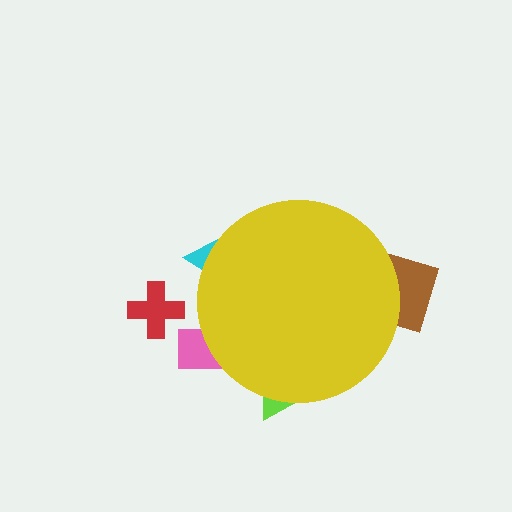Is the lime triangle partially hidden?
Yes, the lime triangle is partially hidden behind the yellow circle.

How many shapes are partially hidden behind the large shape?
4 shapes are partially hidden.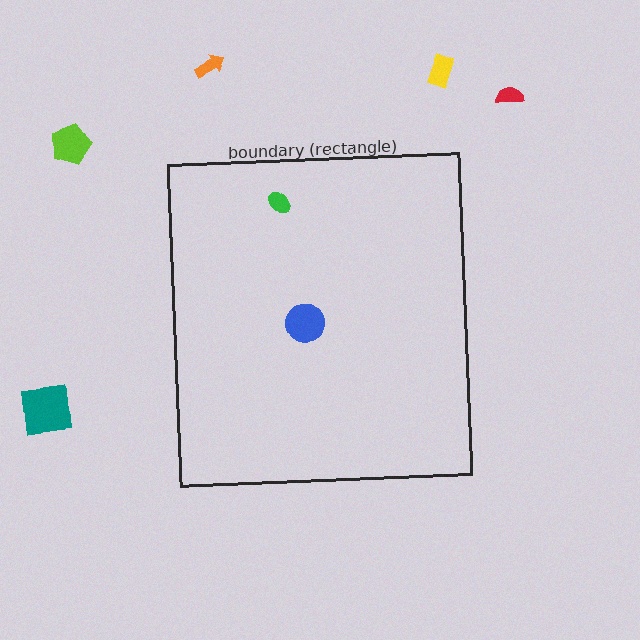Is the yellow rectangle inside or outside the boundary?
Outside.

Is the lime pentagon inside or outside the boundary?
Outside.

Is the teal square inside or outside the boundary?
Outside.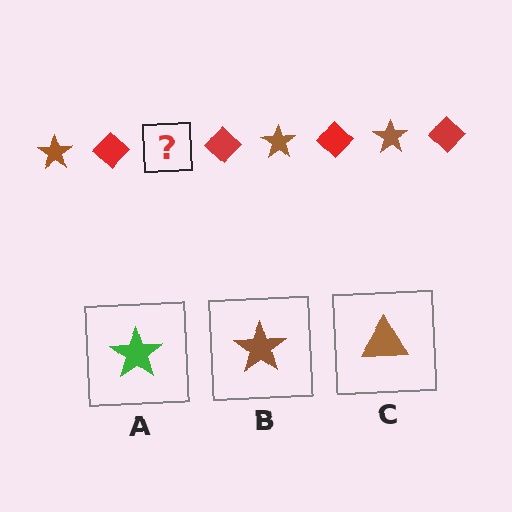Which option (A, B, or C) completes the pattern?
B.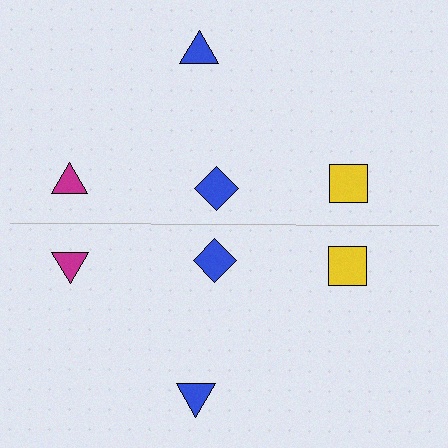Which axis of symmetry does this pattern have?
The pattern has a horizontal axis of symmetry running through the center of the image.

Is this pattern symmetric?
Yes, this pattern has bilateral (reflection) symmetry.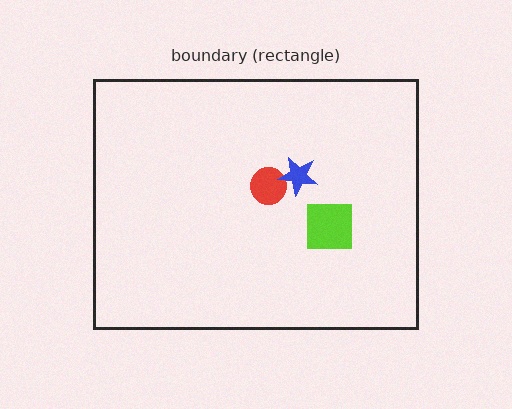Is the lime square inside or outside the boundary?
Inside.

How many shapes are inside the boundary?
3 inside, 0 outside.